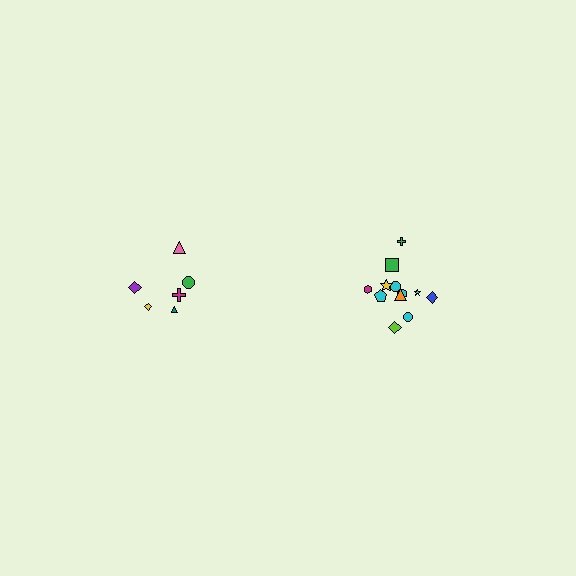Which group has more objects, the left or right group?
The right group.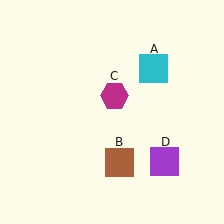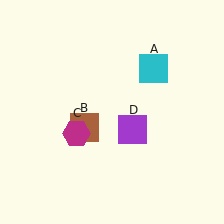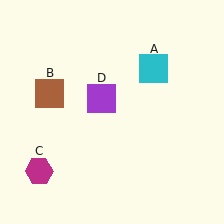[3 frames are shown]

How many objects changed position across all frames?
3 objects changed position: brown square (object B), magenta hexagon (object C), purple square (object D).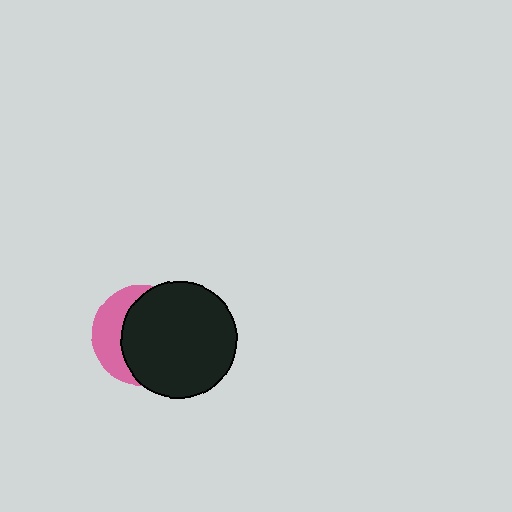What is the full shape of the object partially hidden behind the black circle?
The partially hidden object is a pink circle.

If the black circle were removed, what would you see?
You would see the complete pink circle.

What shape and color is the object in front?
The object in front is a black circle.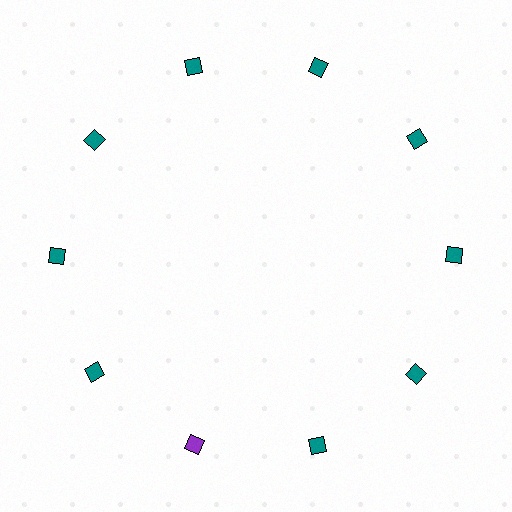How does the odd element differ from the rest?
It has a different color: purple instead of teal.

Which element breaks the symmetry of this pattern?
The purple diamond at roughly the 7 o'clock position breaks the symmetry. All other shapes are teal diamonds.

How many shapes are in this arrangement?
There are 10 shapes arranged in a ring pattern.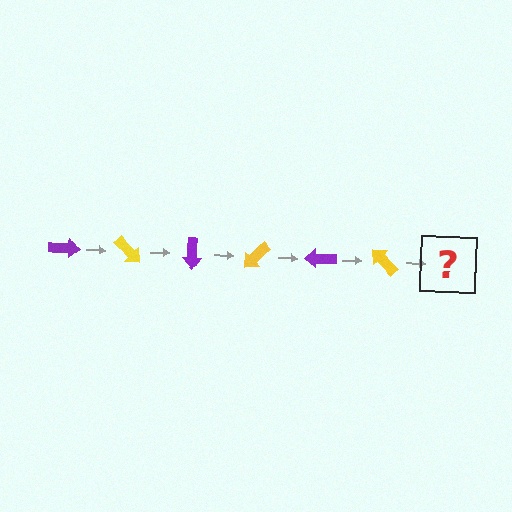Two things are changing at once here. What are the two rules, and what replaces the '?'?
The two rules are that it rotates 45 degrees each step and the color cycles through purple and yellow. The '?' should be a purple arrow, rotated 270 degrees from the start.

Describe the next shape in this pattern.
It should be a purple arrow, rotated 270 degrees from the start.